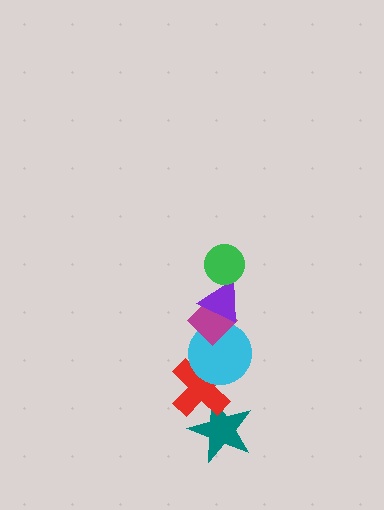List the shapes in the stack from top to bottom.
From top to bottom: the green circle, the purple triangle, the magenta diamond, the cyan circle, the red cross, the teal star.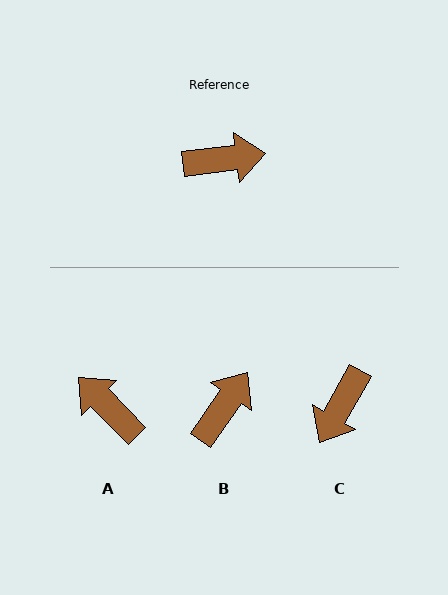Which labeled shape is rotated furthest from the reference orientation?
A, about 128 degrees away.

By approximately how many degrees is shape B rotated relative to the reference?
Approximately 49 degrees counter-clockwise.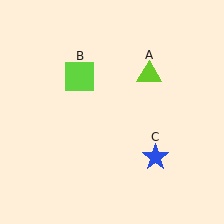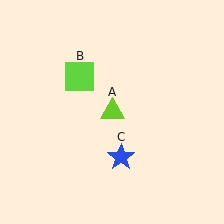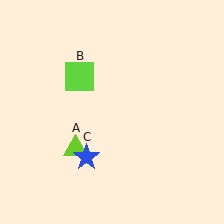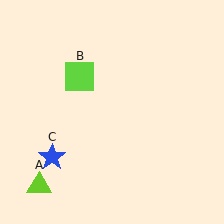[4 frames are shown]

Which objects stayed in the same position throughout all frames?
Lime square (object B) remained stationary.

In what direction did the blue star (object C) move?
The blue star (object C) moved left.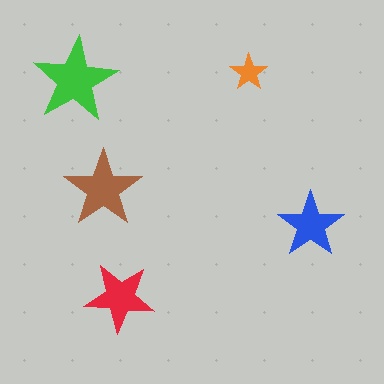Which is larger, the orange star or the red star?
The red one.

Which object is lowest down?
The red star is bottommost.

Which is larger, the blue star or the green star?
The green one.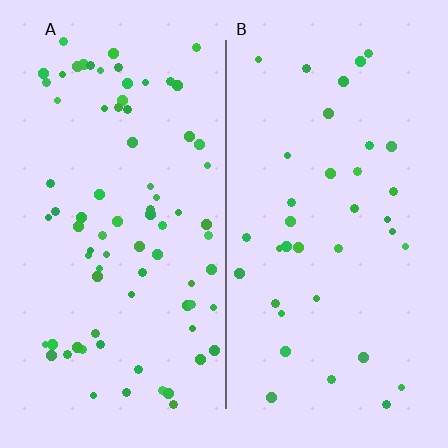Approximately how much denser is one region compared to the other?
Approximately 2.1× — region A over region B.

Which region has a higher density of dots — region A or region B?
A (the left).